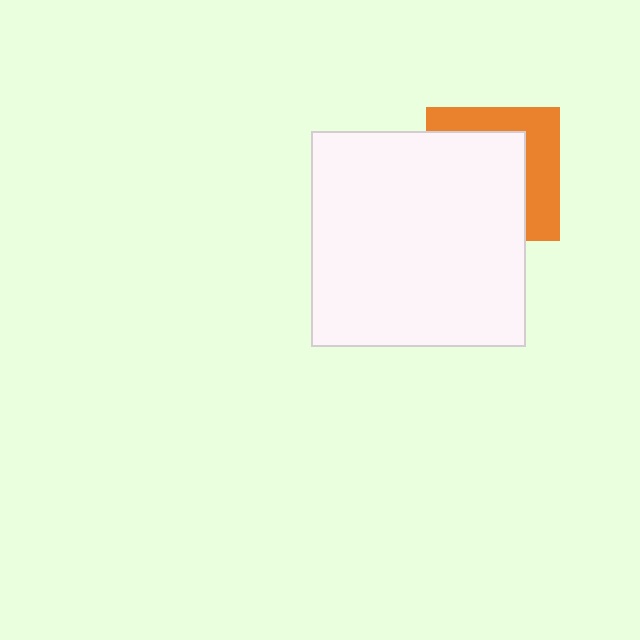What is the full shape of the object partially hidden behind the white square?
The partially hidden object is an orange square.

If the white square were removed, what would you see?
You would see the complete orange square.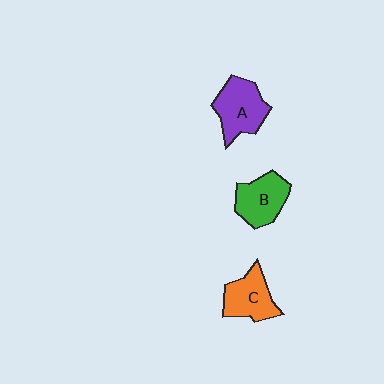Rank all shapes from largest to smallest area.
From largest to smallest: A (purple), B (green), C (orange).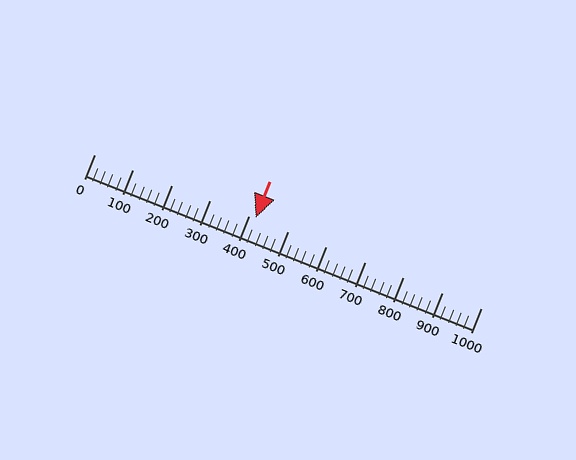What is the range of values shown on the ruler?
The ruler shows values from 0 to 1000.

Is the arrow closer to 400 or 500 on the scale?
The arrow is closer to 400.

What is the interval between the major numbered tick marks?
The major tick marks are spaced 100 units apart.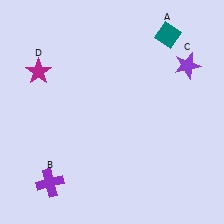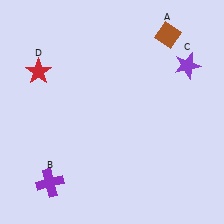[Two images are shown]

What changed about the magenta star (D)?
In Image 1, D is magenta. In Image 2, it changed to red.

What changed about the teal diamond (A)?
In Image 1, A is teal. In Image 2, it changed to brown.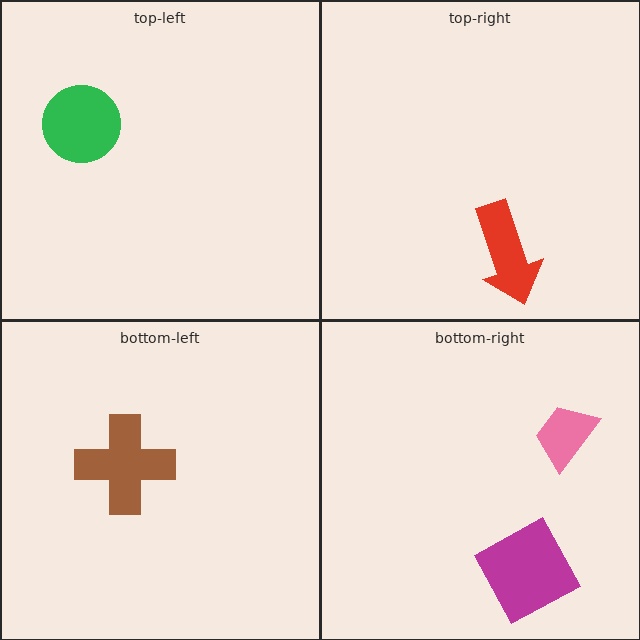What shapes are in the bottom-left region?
The brown cross.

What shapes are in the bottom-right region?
The pink trapezoid, the magenta diamond.